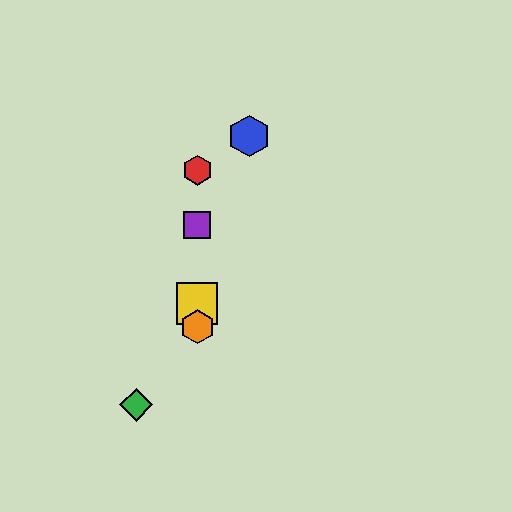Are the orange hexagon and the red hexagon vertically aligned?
Yes, both are at x≈197.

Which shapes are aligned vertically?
The red hexagon, the yellow square, the purple square, the orange hexagon are aligned vertically.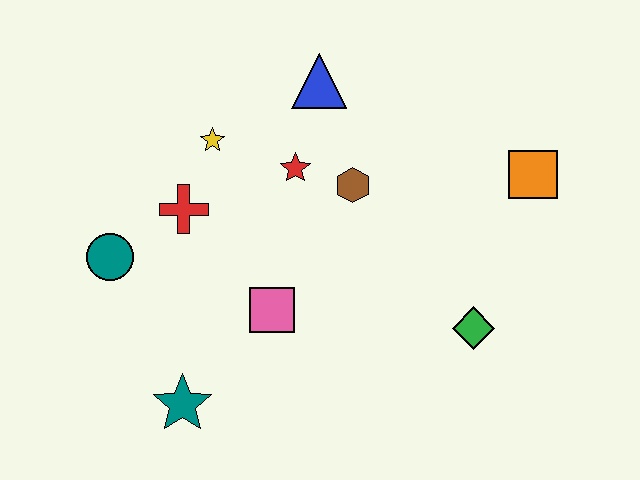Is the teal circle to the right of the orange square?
No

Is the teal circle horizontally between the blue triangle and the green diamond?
No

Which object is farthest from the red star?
The teal star is farthest from the red star.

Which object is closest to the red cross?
The yellow star is closest to the red cross.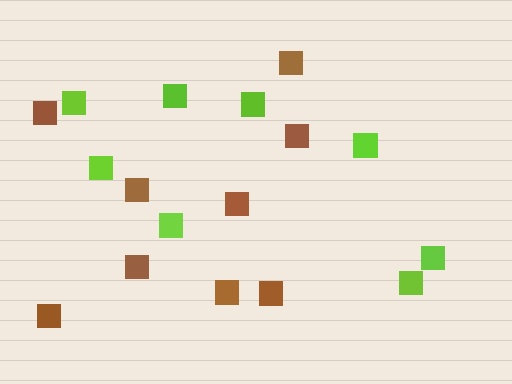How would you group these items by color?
There are 2 groups: one group of brown squares (9) and one group of lime squares (8).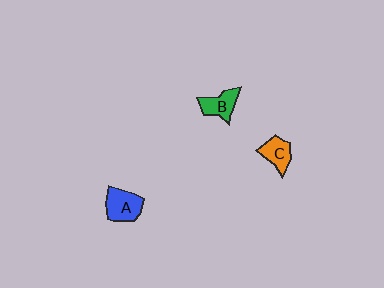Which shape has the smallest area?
Shape C (orange).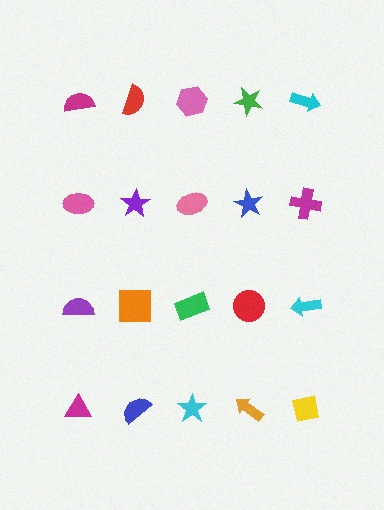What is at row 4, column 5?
A yellow square.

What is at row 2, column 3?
A pink ellipse.